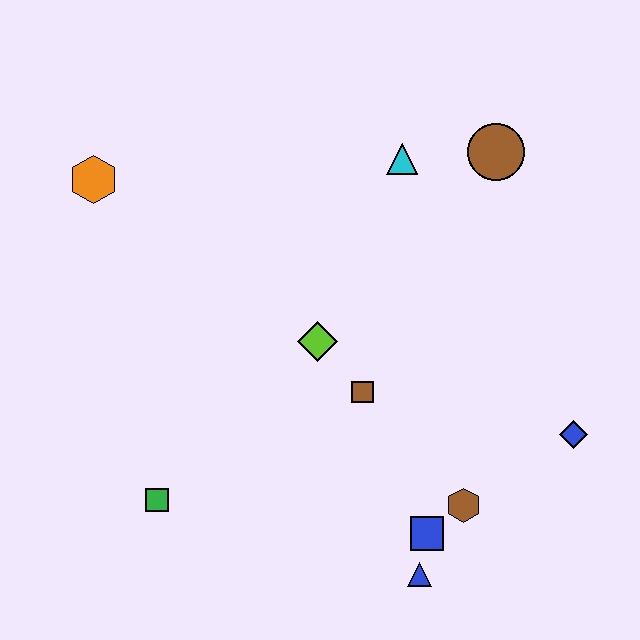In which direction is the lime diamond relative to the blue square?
The lime diamond is above the blue square.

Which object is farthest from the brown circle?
The green square is farthest from the brown circle.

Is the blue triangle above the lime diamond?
No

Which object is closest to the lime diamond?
The brown square is closest to the lime diamond.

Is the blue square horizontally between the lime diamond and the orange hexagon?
No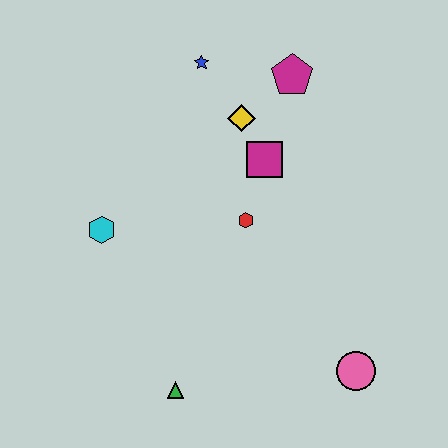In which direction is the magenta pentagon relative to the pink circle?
The magenta pentagon is above the pink circle.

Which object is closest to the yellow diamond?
The magenta square is closest to the yellow diamond.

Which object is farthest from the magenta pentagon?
The green triangle is farthest from the magenta pentagon.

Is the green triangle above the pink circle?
No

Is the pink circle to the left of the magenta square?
No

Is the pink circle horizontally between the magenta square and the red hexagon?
No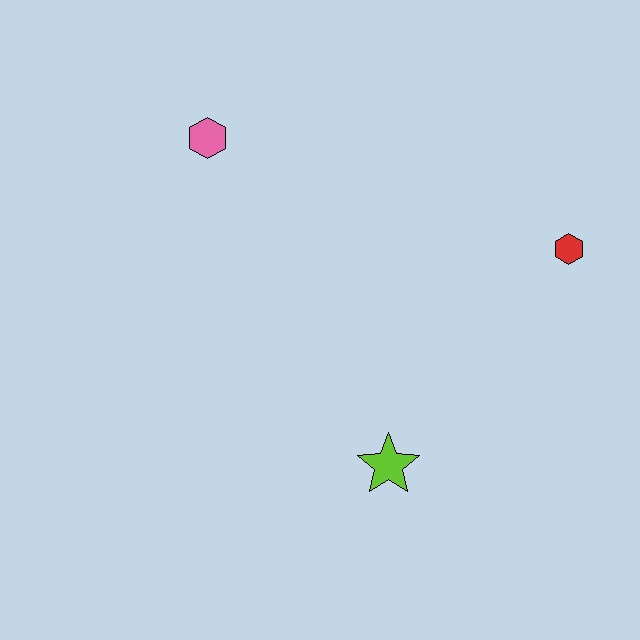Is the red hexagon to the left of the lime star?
No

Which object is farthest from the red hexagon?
The pink hexagon is farthest from the red hexagon.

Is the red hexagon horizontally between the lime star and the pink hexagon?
No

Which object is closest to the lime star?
The red hexagon is closest to the lime star.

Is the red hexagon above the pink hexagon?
No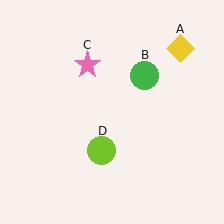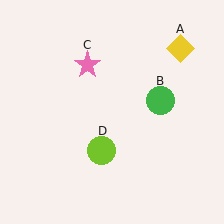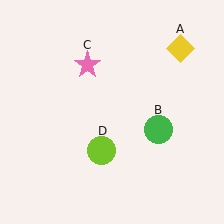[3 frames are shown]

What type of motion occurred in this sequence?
The green circle (object B) rotated clockwise around the center of the scene.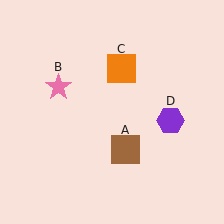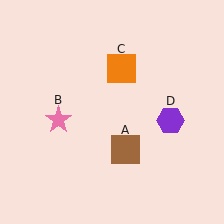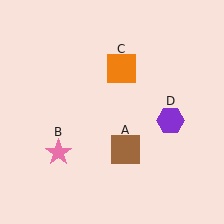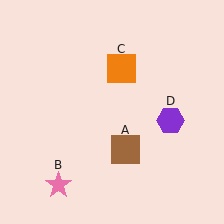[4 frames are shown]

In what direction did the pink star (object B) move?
The pink star (object B) moved down.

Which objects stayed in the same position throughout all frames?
Brown square (object A) and orange square (object C) and purple hexagon (object D) remained stationary.